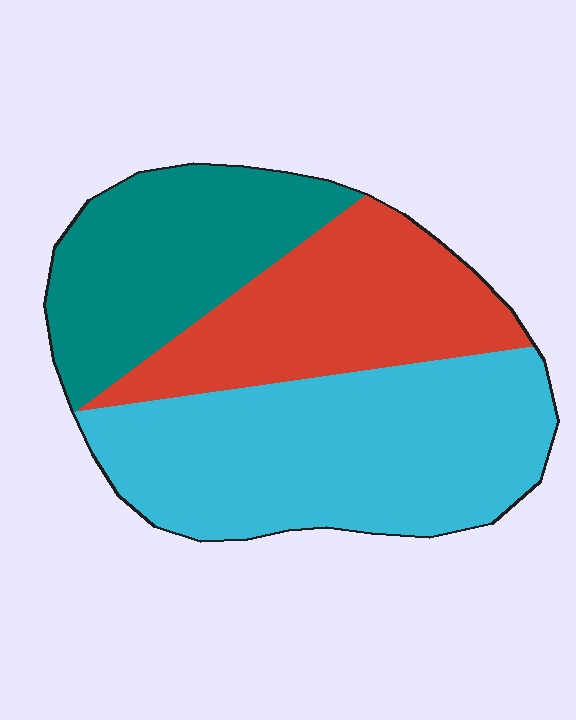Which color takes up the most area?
Cyan, at roughly 45%.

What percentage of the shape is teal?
Teal takes up between a quarter and a half of the shape.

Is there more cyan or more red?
Cyan.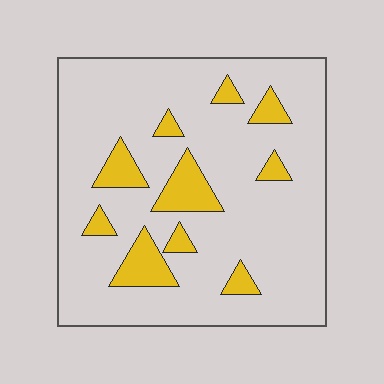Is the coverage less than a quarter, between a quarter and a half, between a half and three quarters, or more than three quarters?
Less than a quarter.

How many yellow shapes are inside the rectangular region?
10.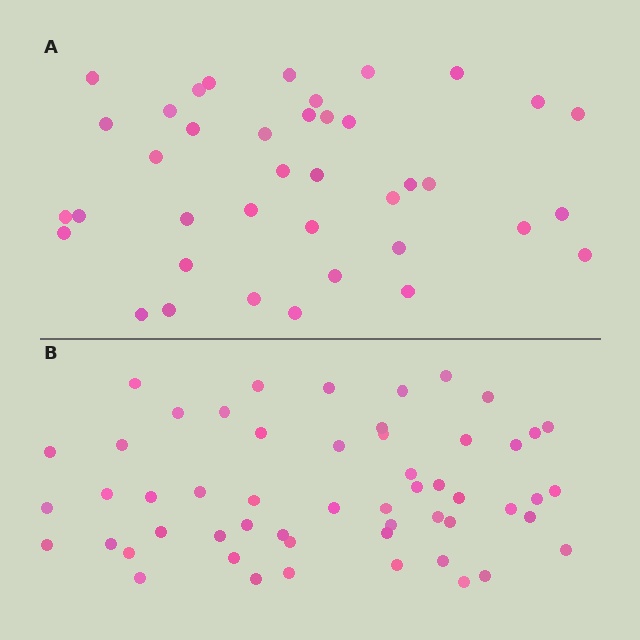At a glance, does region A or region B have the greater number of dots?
Region B (the bottom region) has more dots.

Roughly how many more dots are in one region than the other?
Region B has approximately 15 more dots than region A.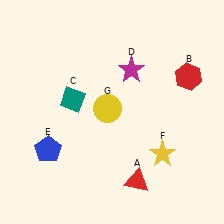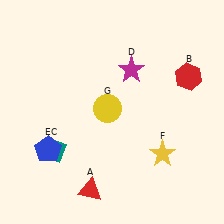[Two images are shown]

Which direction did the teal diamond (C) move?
The teal diamond (C) moved down.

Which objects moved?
The objects that moved are: the red triangle (A), the teal diamond (C).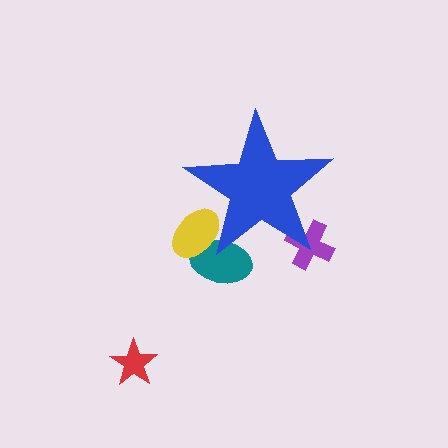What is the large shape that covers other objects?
A blue star.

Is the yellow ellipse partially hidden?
Yes, the yellow ellipse is partially hidden behind the blue star.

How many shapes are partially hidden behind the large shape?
3 shapes are partially hidden.